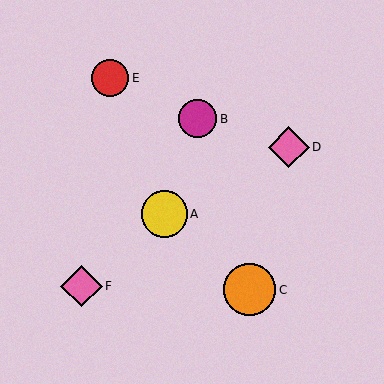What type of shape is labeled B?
Shape B is a magenta circle.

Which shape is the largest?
The orange circle (labeled C) is the largest.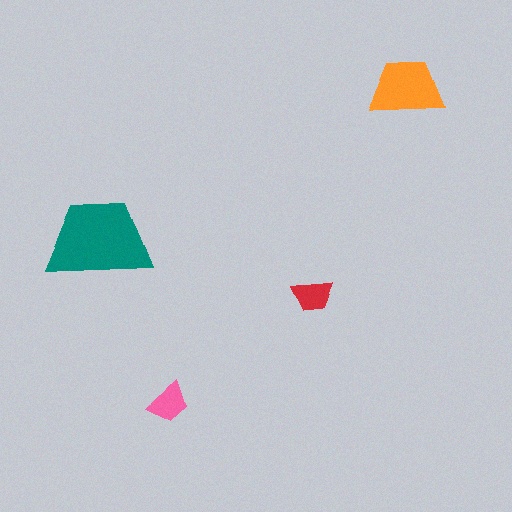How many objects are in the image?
There are 4 objects in the image.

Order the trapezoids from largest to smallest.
the teal one, the orange one, the pink one, the red one.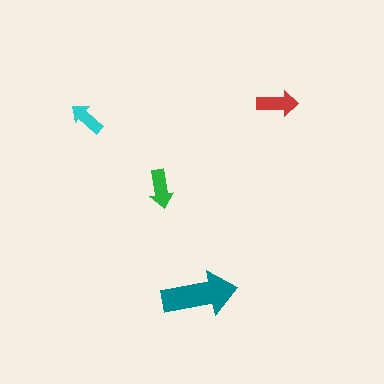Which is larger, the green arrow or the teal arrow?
The teal one.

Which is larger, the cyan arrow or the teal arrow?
The teal one.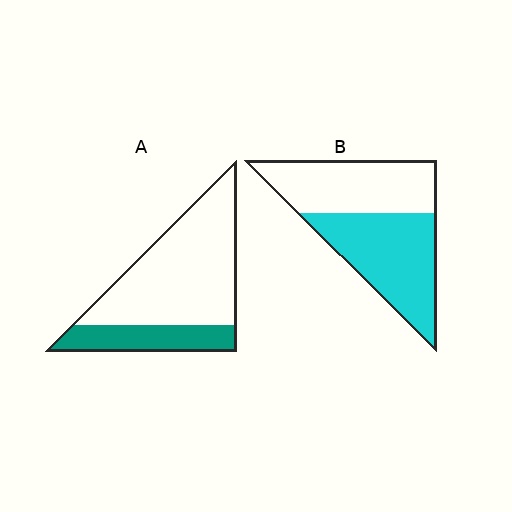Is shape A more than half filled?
No.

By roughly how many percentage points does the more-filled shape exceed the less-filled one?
By roughly 25 percentage points (B over A).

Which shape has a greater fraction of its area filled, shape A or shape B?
Shape B.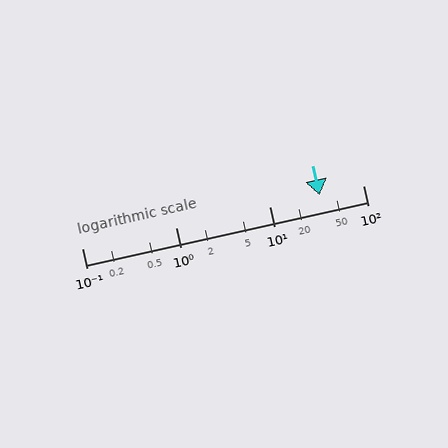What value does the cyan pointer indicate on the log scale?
The pointer indicates approximately 34.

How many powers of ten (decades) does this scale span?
The scale spans 3 decades, from 0.1 to 100.